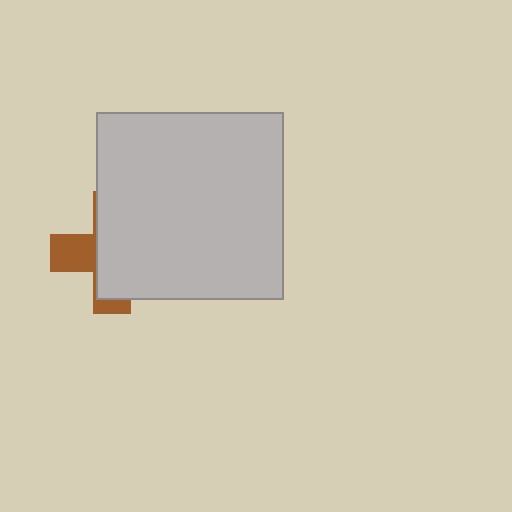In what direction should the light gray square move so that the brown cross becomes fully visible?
The light gray square should move right. That is the shortest direction to clear the overlap and leave the brown cross fully visible.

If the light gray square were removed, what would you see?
You would see the complete brown cross.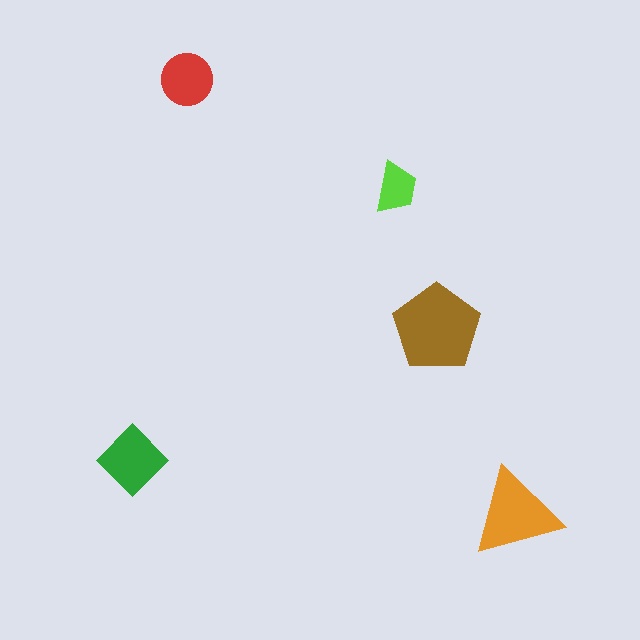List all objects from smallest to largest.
The lime trapezoid, the red circle, the green diamond, the orange triangle, the brown pentagon.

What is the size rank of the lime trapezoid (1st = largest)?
5th.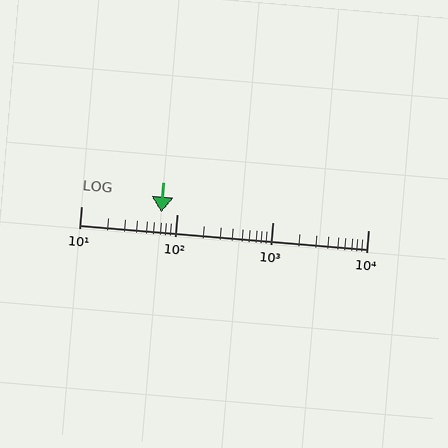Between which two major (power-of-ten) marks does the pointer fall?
The pointer is between 10 and 100.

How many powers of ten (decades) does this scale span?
The scale spans 3 decades, from 10 to 10000.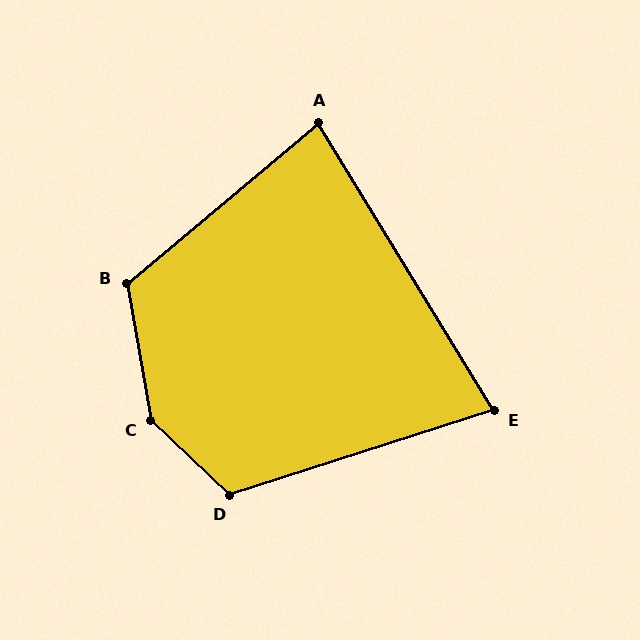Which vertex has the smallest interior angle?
E, at approximately 76 degrees.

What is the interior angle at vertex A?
Approximately 82 degrees (acute).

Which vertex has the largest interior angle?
C, at approximately 143 degrees.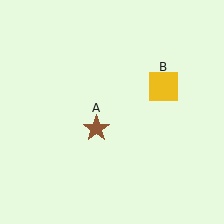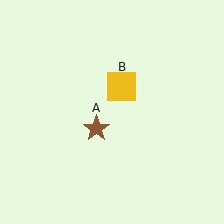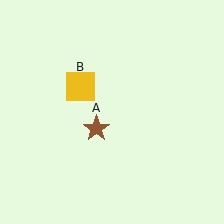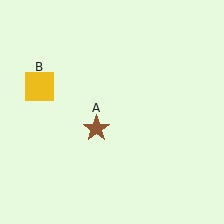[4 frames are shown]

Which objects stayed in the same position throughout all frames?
Brown star (object A) remained stationary.